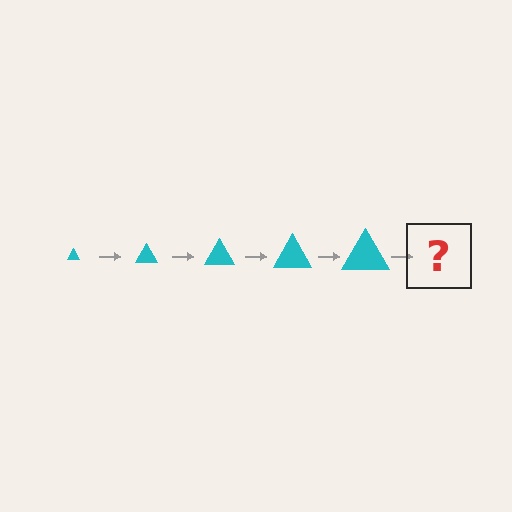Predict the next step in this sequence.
The next step is a cyan triangle, larger than the previous one.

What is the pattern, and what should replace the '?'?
The pattern is that the triangle gets progressively larger each step. The '?' should be a cyan triangle, larger than the previous one.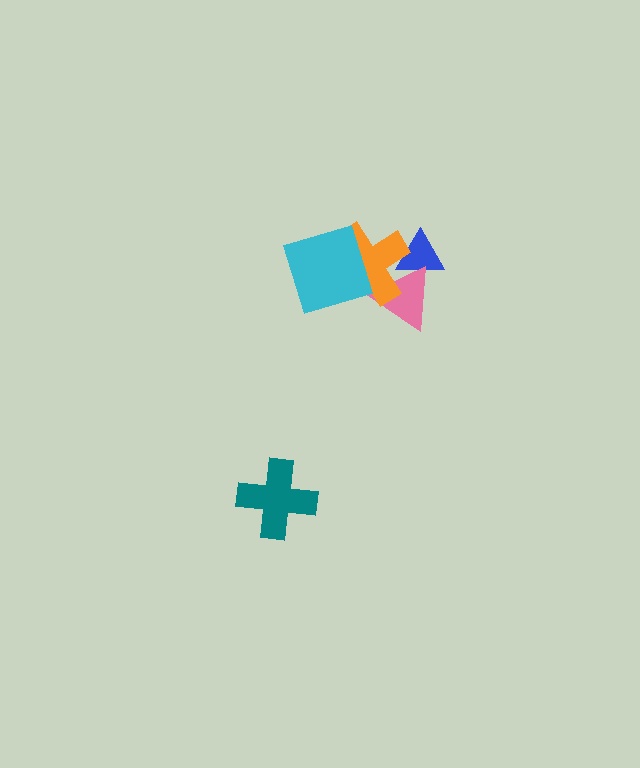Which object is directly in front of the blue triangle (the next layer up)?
The pink triangle is directly in front of the blue triangle.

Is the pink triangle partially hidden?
Yes, it is partially covered by another shape.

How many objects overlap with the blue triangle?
2 objects overlap with the blue triangle.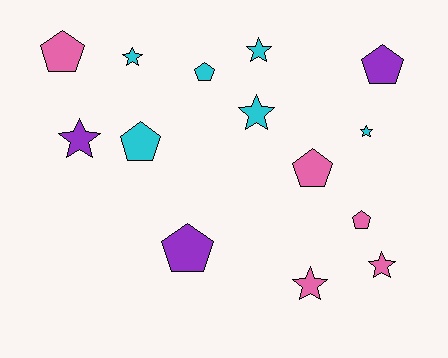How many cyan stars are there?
There are 4 cyan stars.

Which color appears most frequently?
Cyan, with 6 objects.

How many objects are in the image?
There are 14 objects.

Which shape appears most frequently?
Star, with 7 objects.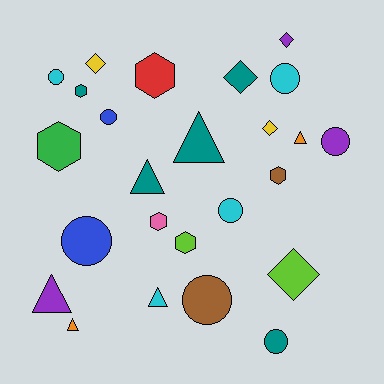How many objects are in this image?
There are 25 objects.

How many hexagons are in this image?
There are 6 hexagons.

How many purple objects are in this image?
There are 3 purple objects.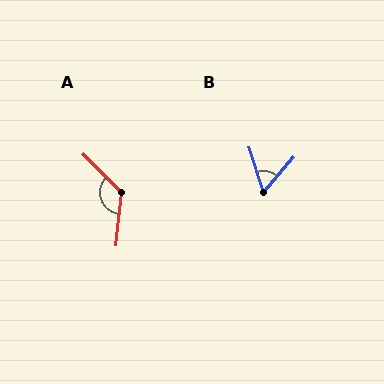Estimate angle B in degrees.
Approximately 58 degrees.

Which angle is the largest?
A, at approximately 130 degrees.